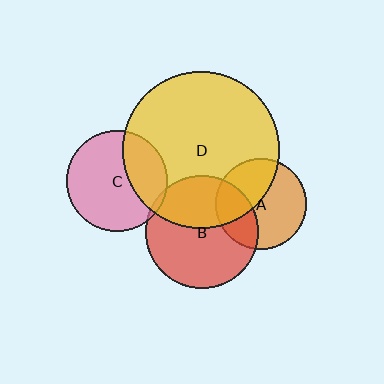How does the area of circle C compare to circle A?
Approximately 1.2 times.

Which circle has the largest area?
Circle D (yellow).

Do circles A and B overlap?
Yes.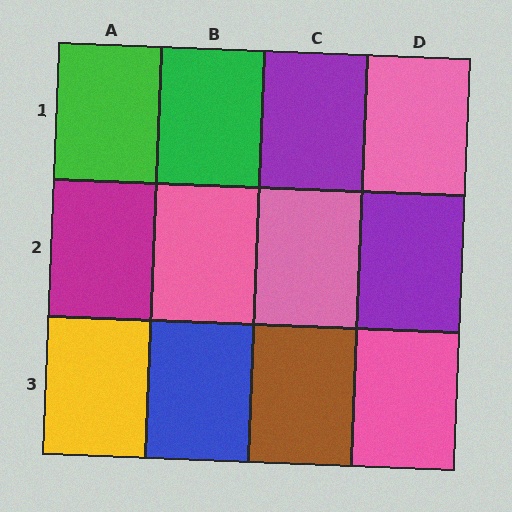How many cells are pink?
4 cells are pink.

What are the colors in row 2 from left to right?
Magenta, pink, pink, purple.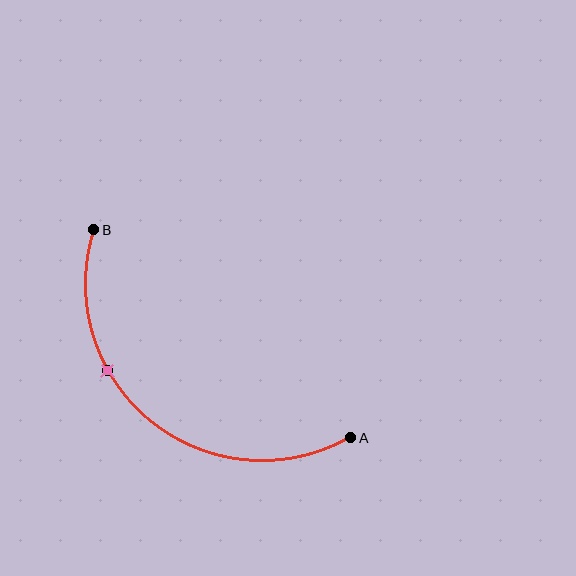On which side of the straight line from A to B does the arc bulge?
The arc bulges below and to the left of the straight line connecting A and B.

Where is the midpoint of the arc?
The arc midpoint is the point on the curve farthest from the straight line joining A and B. It sits below and to the left of that line.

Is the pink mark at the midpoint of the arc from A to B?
No. The pink mark lies on the arc but is closer to endpoint B. The arc midpoint would be at the point on the curve equidistant along the arc from both A and B.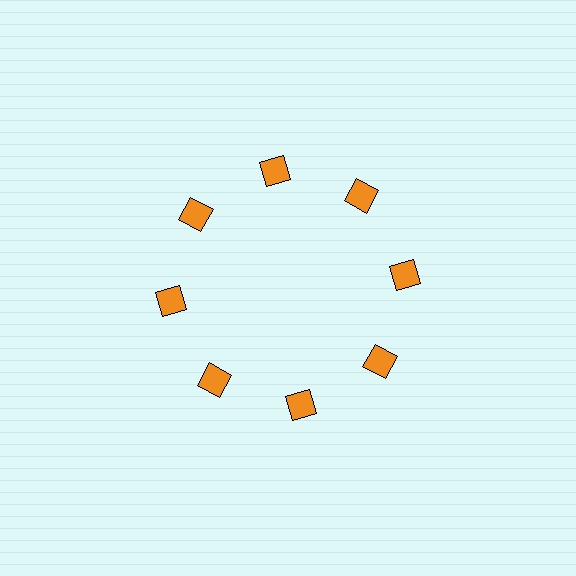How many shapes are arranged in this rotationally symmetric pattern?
There are 8 shapes, arranged in 8 groups of 1.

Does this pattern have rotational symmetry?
Yes, this pattern has 8-fold rotational symmetry. It looks the same after rotating 45 degrees around the center.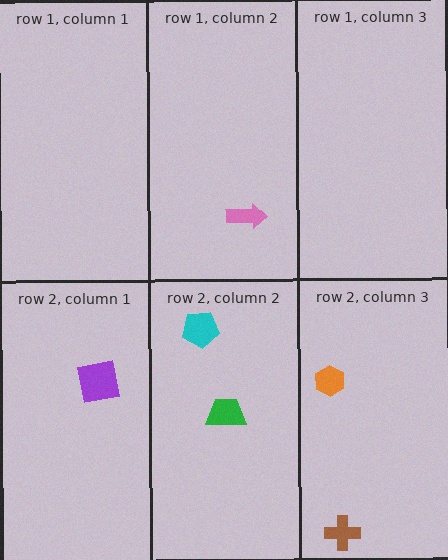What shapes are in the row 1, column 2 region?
The pink arrow.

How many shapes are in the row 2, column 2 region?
2.